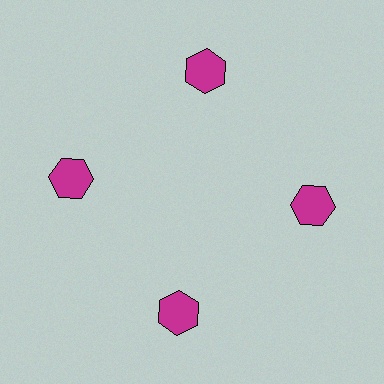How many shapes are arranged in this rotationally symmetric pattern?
There are 4 shapes, arranged in 4 groups of 1.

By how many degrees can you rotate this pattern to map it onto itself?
The pattern maps onto itself every 90 degrees of rotation.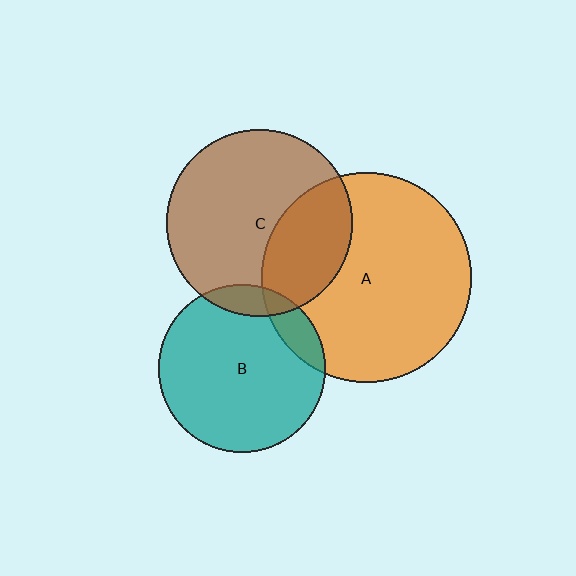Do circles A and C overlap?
Yes.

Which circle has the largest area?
Circle A (orange).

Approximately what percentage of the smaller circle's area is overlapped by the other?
Approximately 30%.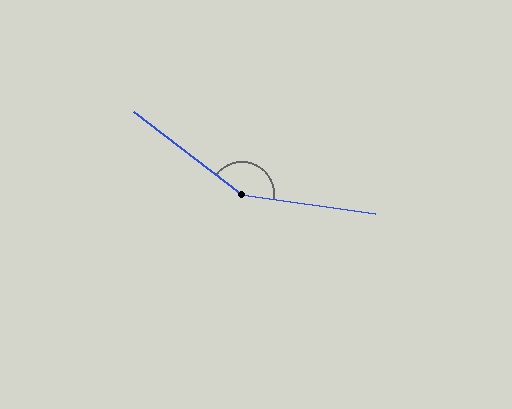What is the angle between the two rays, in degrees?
Approximately 151 degrees.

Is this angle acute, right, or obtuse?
It is obtuse.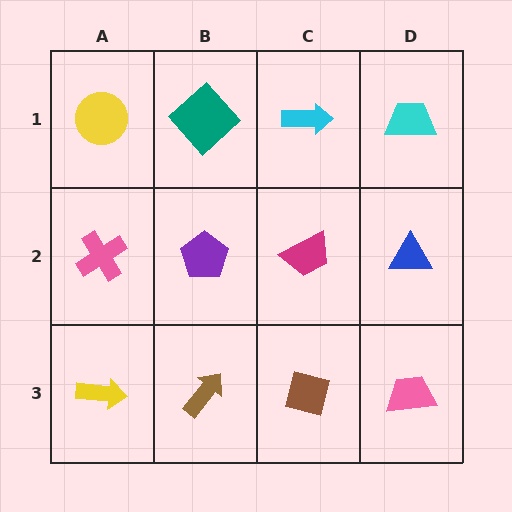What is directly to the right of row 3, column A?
A brown arrow.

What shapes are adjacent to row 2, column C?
A cyan arrow (row 1, column C), a brown square (row 3, column C), a purple pentagon (row 2, column B), a blue triangle (row 2, column D).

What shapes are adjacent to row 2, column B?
A teal diamond (row 1, column B), a brown arrow (row 3, column B), a pink cross (row 2, column A), a magenta trapezoid (row 2, column C).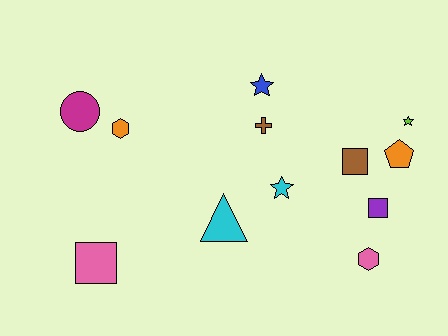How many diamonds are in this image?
There are no diamonds.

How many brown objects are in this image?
There are 2 brown objects.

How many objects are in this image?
There are 12 objects.